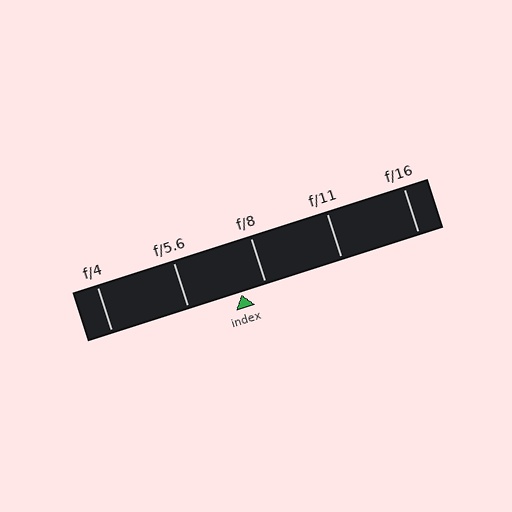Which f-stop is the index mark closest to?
The index mark is closest to f/8.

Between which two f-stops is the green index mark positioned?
The index mark is between f/5.6 and f/8.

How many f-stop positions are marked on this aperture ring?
There are 5 f-stop positions marked.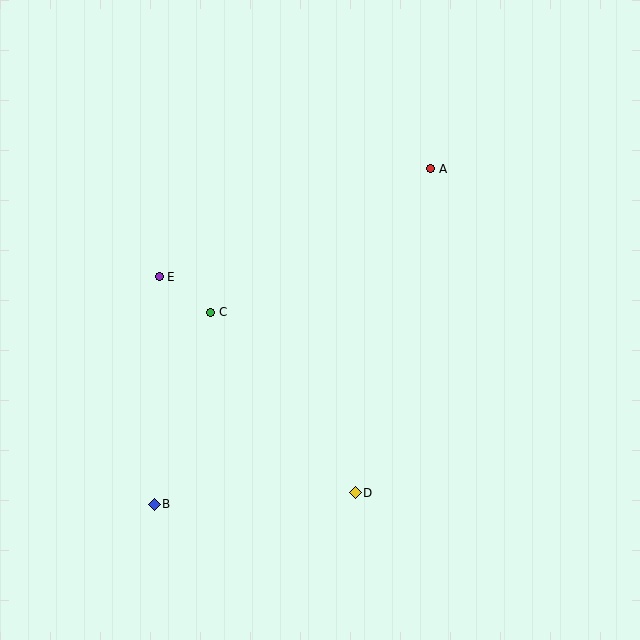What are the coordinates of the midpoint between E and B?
The midpoint between E and B is at (157, 391).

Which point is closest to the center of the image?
Point C at (211, 312) is closest to the center.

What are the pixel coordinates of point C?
Point C is at (211, 312).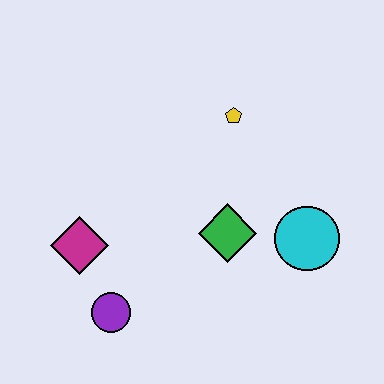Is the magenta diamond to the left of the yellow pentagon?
Yes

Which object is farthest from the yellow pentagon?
The purple circle is farthest from the yellow pentagon.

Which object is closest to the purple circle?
The magenta diamond is closest to the purple circle.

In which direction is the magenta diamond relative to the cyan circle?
The magenta diamond is to the left of the cyan circle.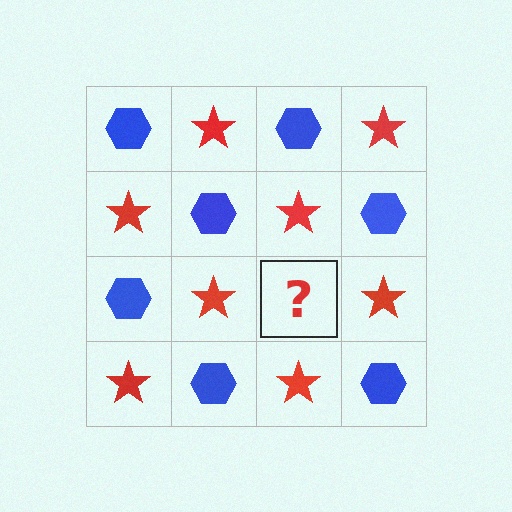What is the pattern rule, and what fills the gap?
The rule is that it alternates blue hexagon and red star in a checkerboard pattern. The gap should be filled with a blue hexagon.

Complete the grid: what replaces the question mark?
The question mark should be replaced with a blue hexagon.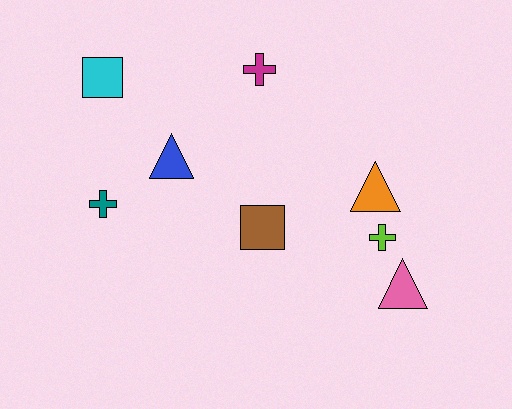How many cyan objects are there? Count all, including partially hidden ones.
There is 1 cyan object.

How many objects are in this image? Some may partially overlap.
There are 8 objects.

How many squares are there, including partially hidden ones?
There are 2 squares.